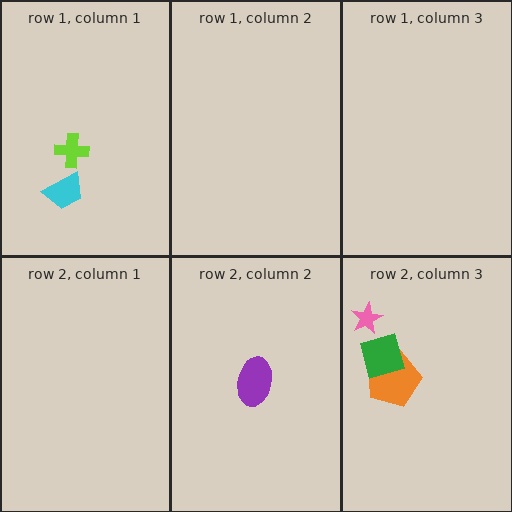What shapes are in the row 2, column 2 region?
The purple ellipse.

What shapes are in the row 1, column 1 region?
The lime cross, the cyan trapezoid.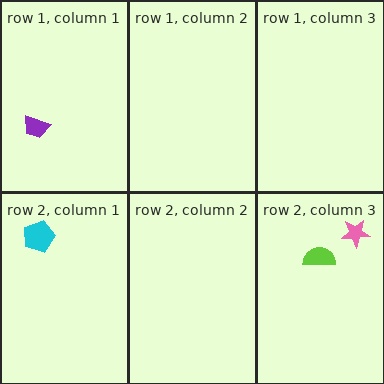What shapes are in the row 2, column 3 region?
The lime semicircle, the pink star.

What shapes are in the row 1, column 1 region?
The purple trapezoid.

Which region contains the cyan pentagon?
The row 2, column 1 region.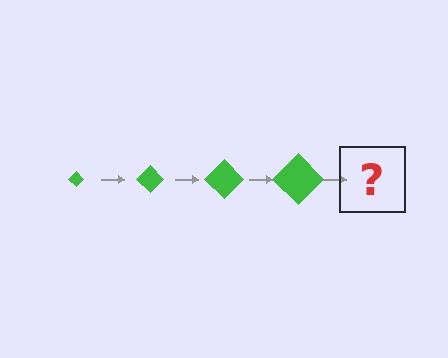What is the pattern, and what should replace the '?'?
The pattern is that the diamond gets progressively larger each step. The '?' should be a green diamond, larger than the previous one.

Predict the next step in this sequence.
The next step is a green diamond, larger than the previous one.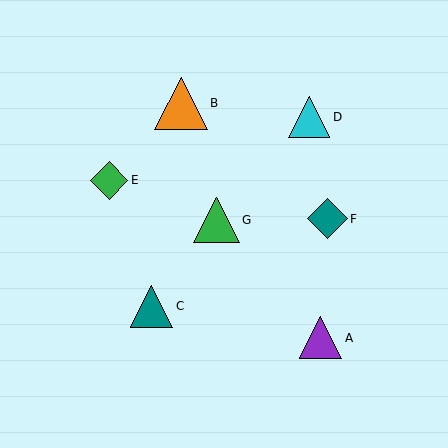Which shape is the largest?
The orange triangle (labeled B) is the largest.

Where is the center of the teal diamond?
The center of the teal diamond is at (328, 219).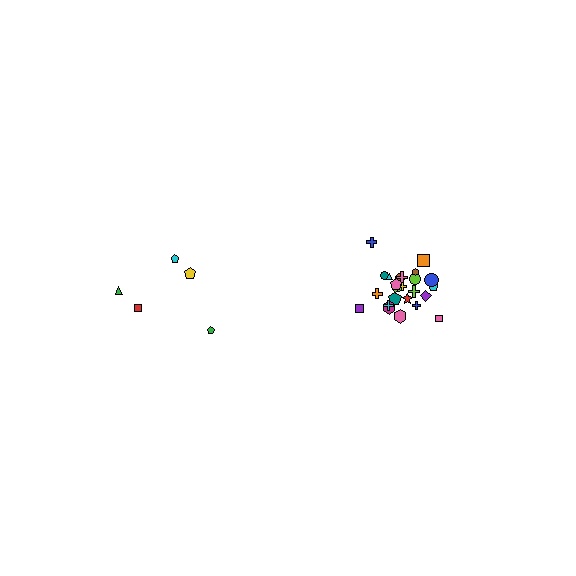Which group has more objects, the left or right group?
The right group.